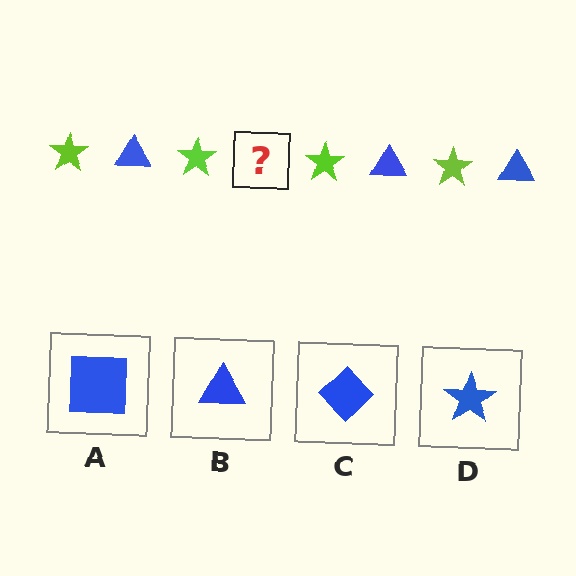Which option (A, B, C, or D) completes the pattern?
B.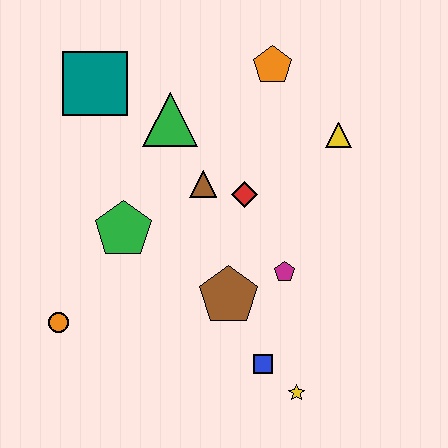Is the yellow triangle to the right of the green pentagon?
Yes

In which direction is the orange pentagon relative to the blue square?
The orange pentagon is above the blue square.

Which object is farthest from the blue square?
The teal square is farthest from the blue square.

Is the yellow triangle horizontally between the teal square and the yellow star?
No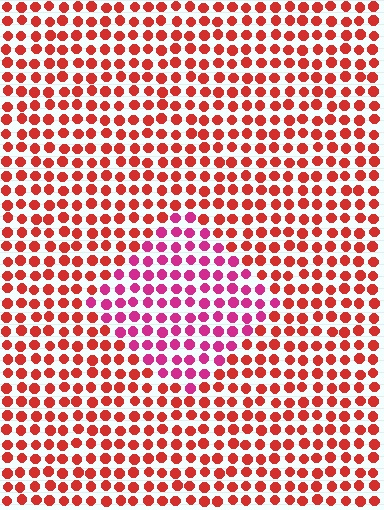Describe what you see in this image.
The image is filled with small red elements in a uniform arrangement. A diamond-shaped region is visible where the elements are tinted to a slightly different hue, forming a subtle color boundary.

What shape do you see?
I see a diamond.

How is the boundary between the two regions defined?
The boundary is defined purely by a slight shift in hue (about 37 degrees). Spacing, size, and orientation are identical on both sides.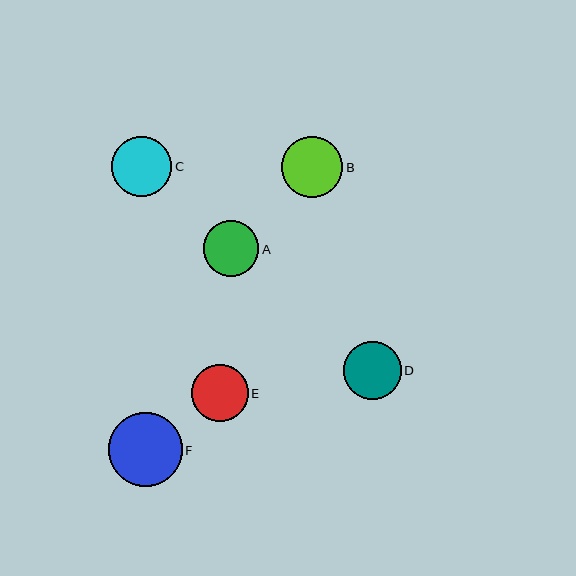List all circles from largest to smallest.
From largest to smallest: F, B, C, D, E, A.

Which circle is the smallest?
Circle A is the smallest with a size of approximately 55 pixels.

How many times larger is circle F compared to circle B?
Circle F is approximately 1.2 times the size of circle B.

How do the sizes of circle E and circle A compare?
Circle E and circle A are approximately the same size.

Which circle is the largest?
Circle F is the largest with a size of approximately 74 pixels.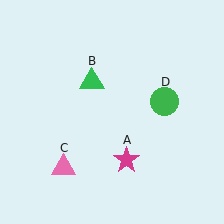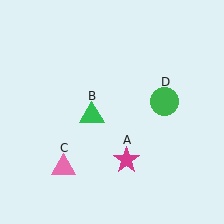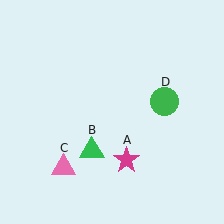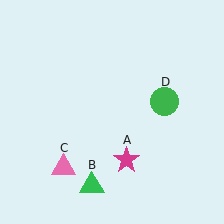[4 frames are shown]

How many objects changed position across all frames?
1 object changed position: green triangle (object B).